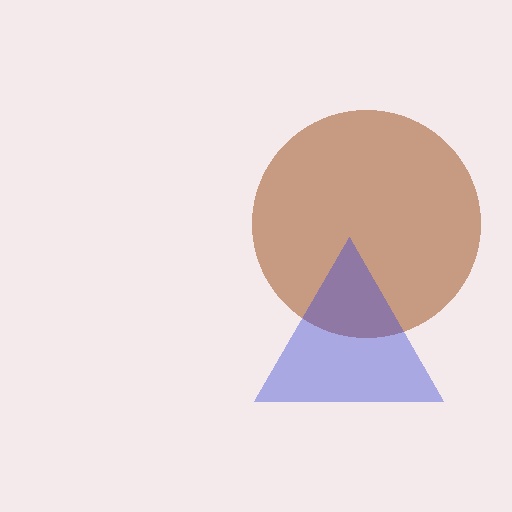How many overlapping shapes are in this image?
There are 2 overlapping shapes in the image.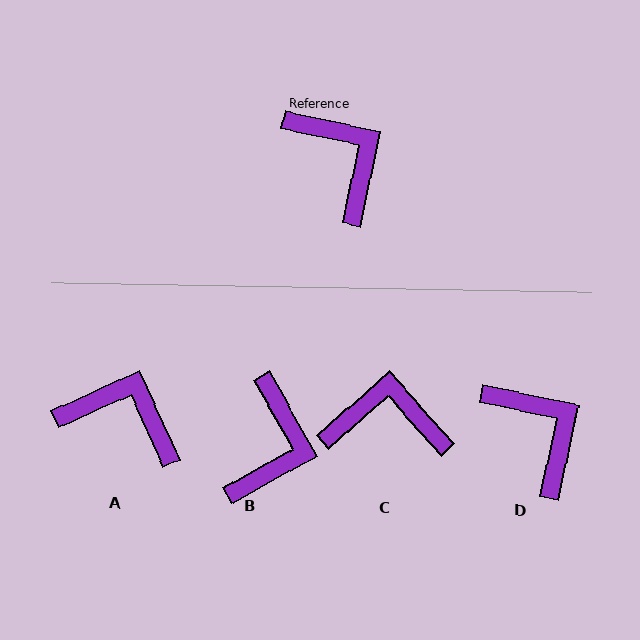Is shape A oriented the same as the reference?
No, it is off by about 37 degrees.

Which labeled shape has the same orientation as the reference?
D.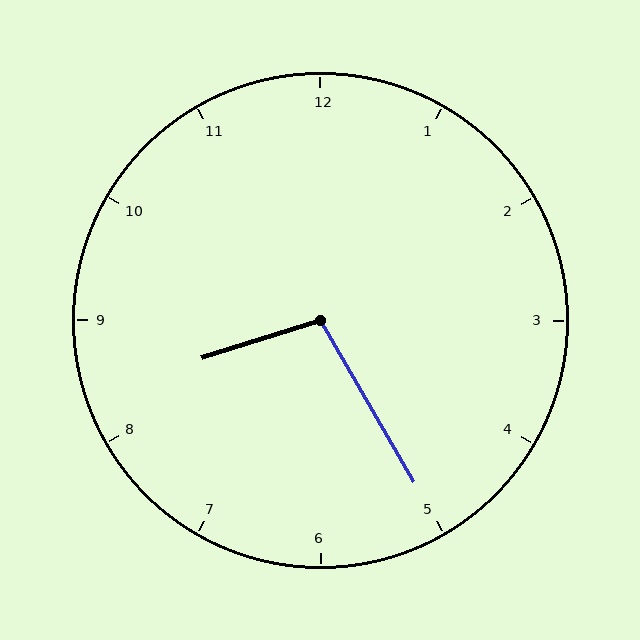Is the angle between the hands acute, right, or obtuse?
It is obtuse.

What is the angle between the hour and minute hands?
Approximately 102 degrees.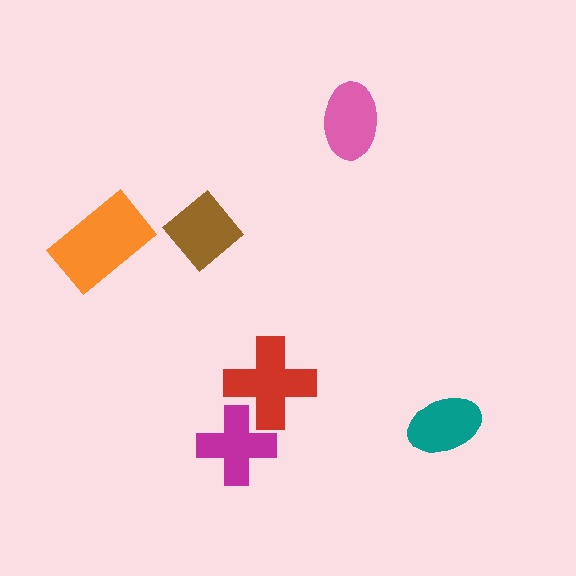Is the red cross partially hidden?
Yes, it is partially covered by another shape.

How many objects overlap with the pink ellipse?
0 objects overlap with the pink ellipse.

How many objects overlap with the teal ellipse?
0 objects overlap with the teal ellipse.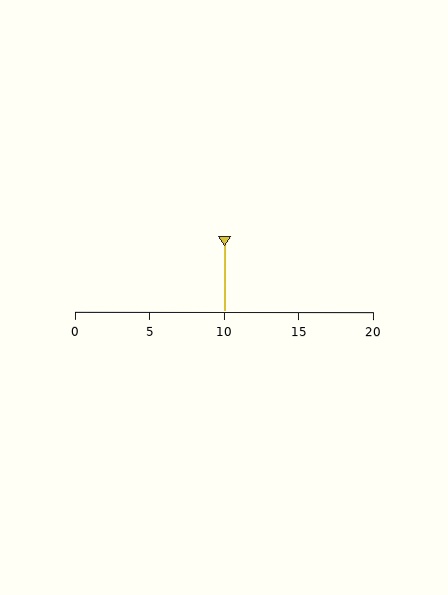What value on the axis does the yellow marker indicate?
The marker indicates approximately 10.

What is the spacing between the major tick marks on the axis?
The major ticks are spaced 5 apart.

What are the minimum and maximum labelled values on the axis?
The axis runs from 0 to 20.